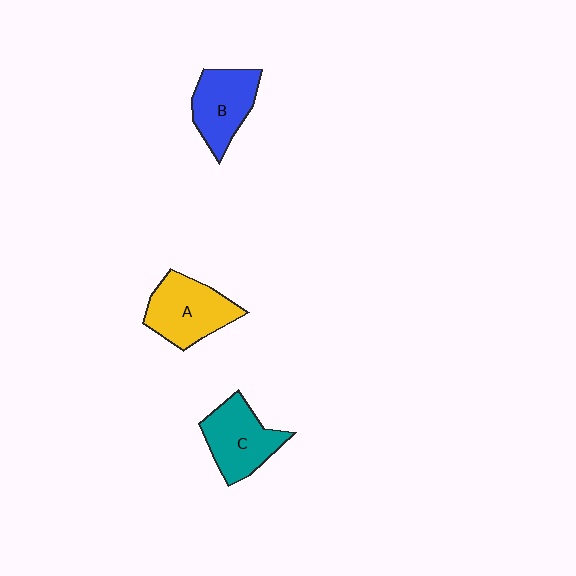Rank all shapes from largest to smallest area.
From largest to smallest: A (yellow), C (teal), B (blue).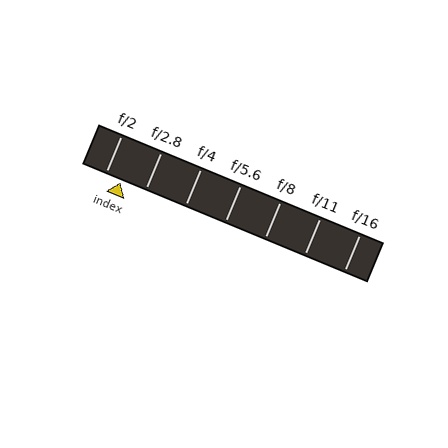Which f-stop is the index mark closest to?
The index mark is closest to f/2.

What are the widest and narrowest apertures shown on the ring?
The widest aperture shown is f/2 and the narrowest is f/16.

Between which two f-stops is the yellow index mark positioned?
The index mark is between f/2 and f/2.8.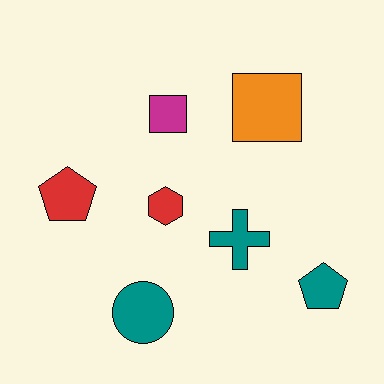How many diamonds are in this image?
There are no diamonds.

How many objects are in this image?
There are 7 objects.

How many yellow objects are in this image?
There are no yellow objects.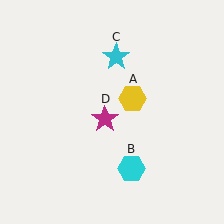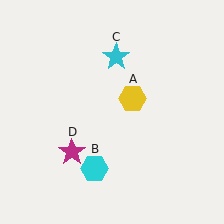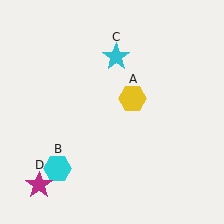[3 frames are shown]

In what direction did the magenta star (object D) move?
The magenta star (object D) moved down and to the left.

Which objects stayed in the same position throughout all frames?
Yellow hexagon (object A) and cyan star (object C) remained stationary.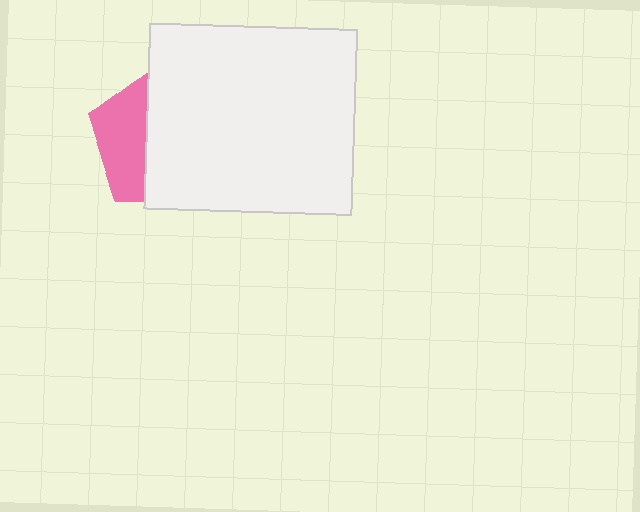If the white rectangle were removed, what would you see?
You would see the complete pink pentagon.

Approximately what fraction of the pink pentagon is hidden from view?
Roughly 66% of the pink pentagon is hidden behind the white rectangle.